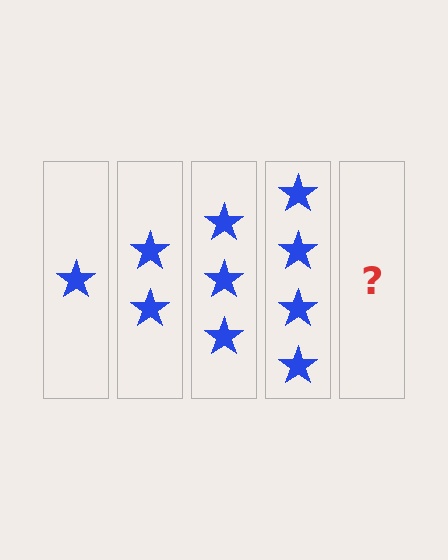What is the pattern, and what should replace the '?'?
The pattern is that each step adds one more star. The '?' should be 5 stars.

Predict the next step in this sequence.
The next step is 5 stars.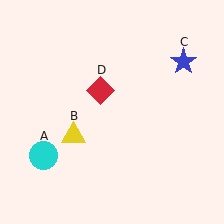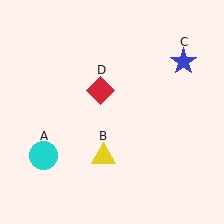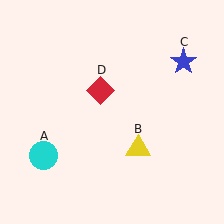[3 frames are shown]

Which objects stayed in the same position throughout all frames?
Cyan circle (object A) and blue star (object C) and red diamond (object D) remained stationary.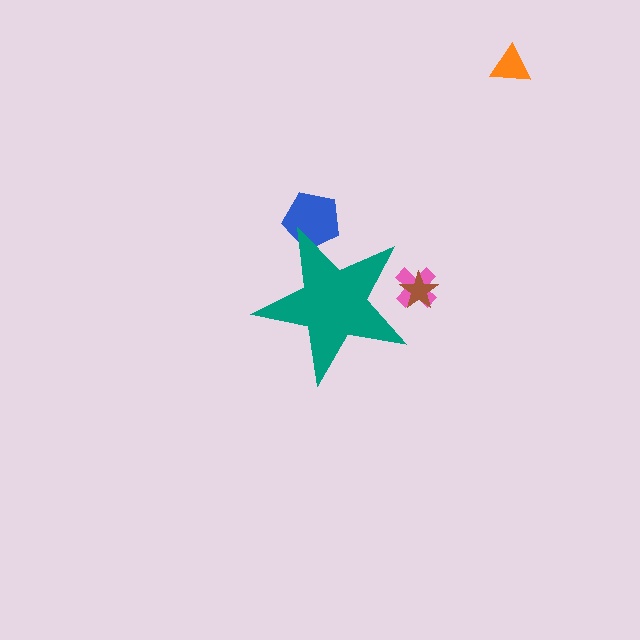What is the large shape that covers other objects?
A teal star.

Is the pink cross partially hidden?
Yes, the pink cross is partially hidden behind the teal star.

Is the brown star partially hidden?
Yes, the brown star is partially hidden behind the teal star.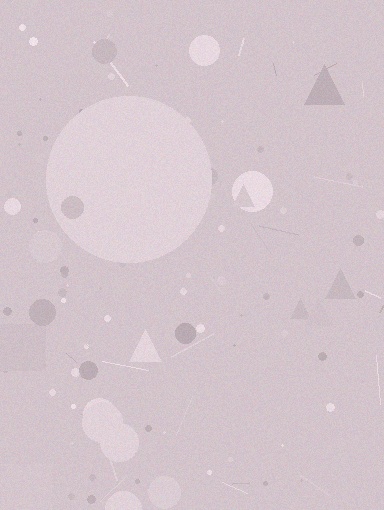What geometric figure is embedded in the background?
A circle is embedded in the background.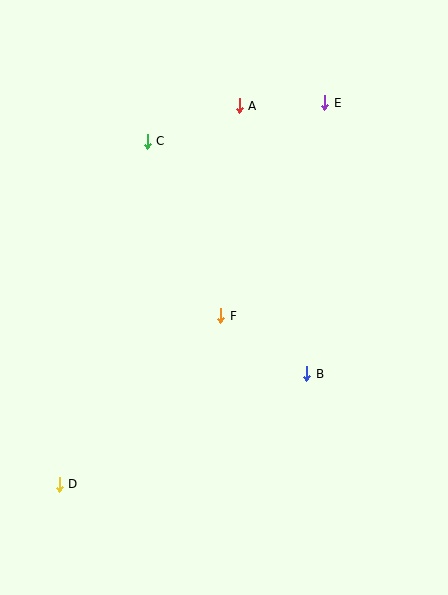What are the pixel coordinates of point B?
Point B is at (306, 374).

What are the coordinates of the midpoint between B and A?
The midpoint between B and A is at (273, 240).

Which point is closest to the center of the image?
Point F at (221, 316) is closest to the center.